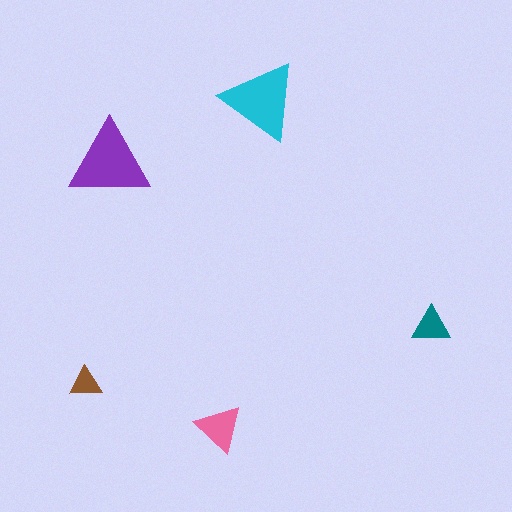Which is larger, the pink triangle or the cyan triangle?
The cyan one.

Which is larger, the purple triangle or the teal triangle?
The purple one.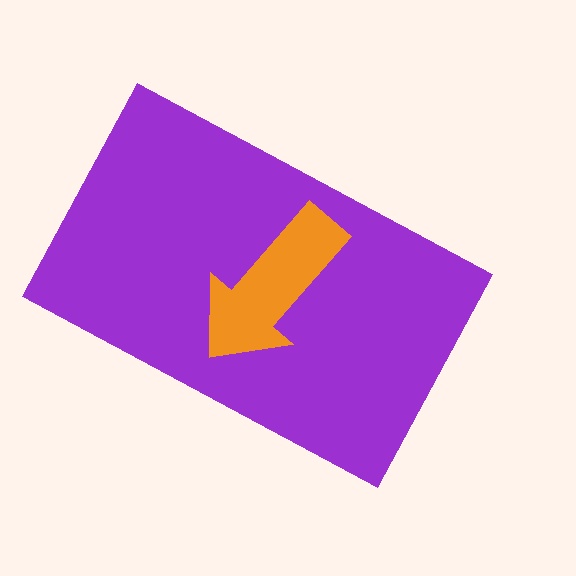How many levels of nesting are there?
2.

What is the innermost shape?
The orange arrow.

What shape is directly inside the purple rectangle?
The orange arrow.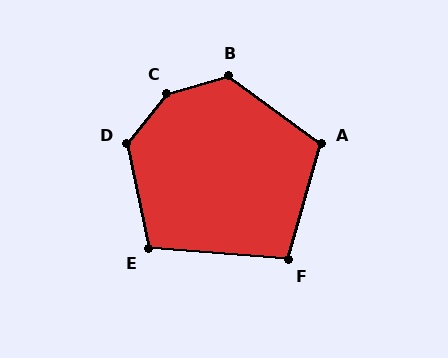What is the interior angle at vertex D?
Approximately 131 degrees (obtuse).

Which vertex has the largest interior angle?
C, at approximately 144 degrees.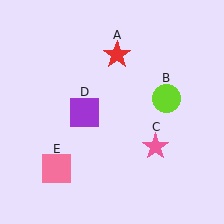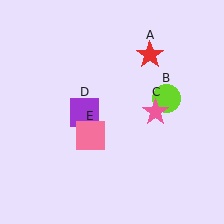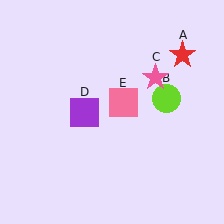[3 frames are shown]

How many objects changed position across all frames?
3 objects changed position: red star (object A), pink star (object C), pink square (object E).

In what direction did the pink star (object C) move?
The pink star (object C) moved up.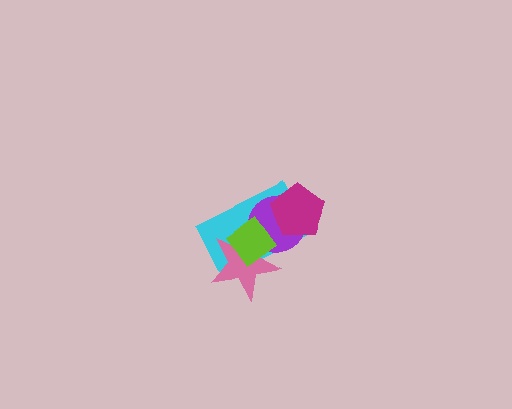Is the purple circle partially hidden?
Yes, it is partially covered by another shape.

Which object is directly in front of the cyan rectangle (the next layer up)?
The purple circle is directly in front of the cyan rectangle.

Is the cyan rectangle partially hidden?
Yes, it is partially covered by another shape.